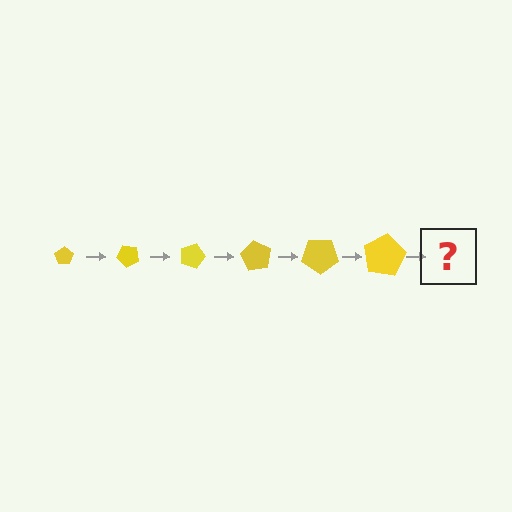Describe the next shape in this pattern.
It should be a pentagon, larger than the previous one and rotated 270 degrees from the start.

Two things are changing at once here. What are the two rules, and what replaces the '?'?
The two rules are that the pentagon grows larger each step and it rotates 45 degrees each step. The '?' should be a pentagon, larger than the previous one and rotated 270 degrees from the start.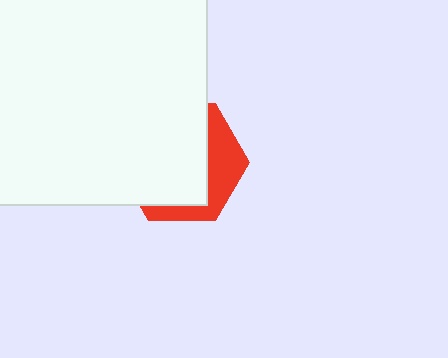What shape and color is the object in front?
The object in front is a white square.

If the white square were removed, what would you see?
You would see the complete red hexagon.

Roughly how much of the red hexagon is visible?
A small part of it is visible (roughly 33%).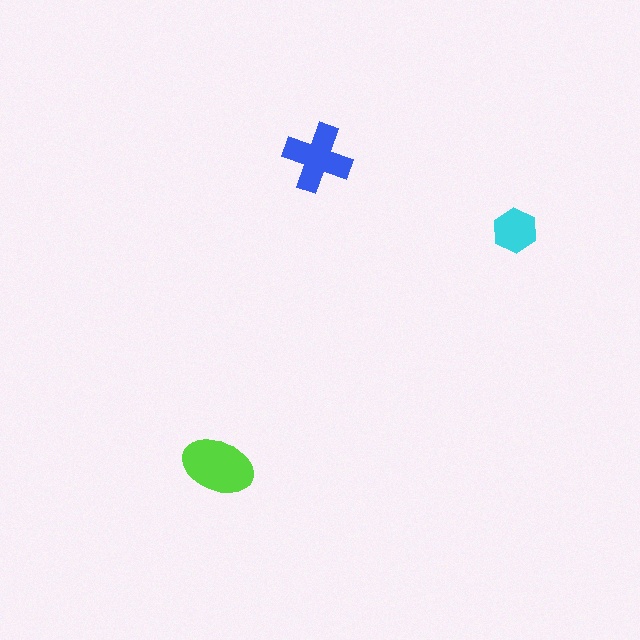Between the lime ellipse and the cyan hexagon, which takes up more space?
The lime ellipse.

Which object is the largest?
The lime ellipse.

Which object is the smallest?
The cyan hexagon.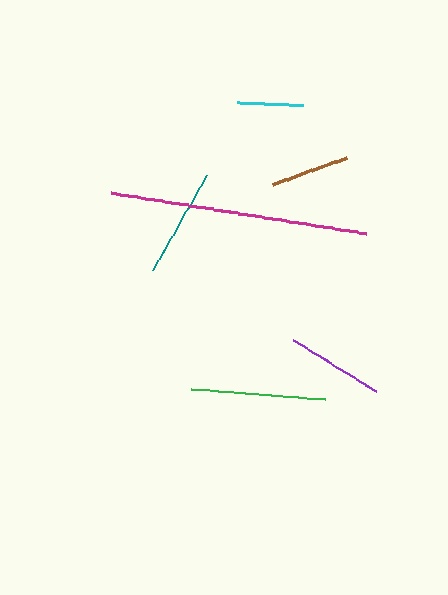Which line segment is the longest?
The magenta line is the longest at approximately 258 pixels.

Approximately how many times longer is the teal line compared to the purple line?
The teal line is approximately 1.1 times the length of the purple line.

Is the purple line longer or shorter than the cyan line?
The purple line is longer than the cyan line.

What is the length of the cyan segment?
The cyan segment is approximately 66 pixels long.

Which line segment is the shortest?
The cyan line is the shortest at approximately 66 pixels.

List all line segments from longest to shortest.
From longest to shortest: magenta, green, teal, purple, brown, cyan.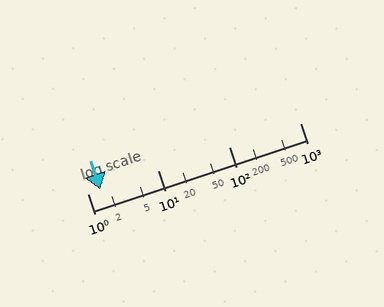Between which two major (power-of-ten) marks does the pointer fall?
The pointer is between 1 and 10.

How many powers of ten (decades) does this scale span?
The scale spans 3 decades, from 1 to 1000.